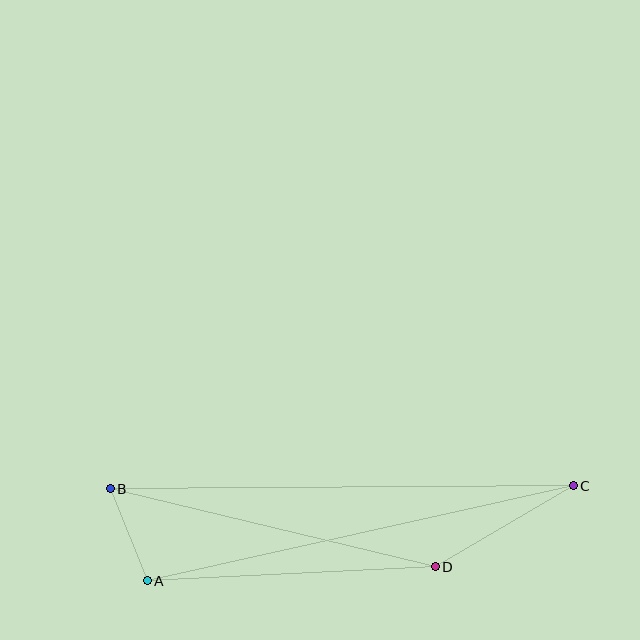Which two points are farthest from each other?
Points B and C are farthest from each other.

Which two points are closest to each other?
Points A and B are closest to each other.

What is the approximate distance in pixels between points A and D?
The distance between A and D is approximately 288 pixels.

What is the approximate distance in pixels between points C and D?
The distance between C and D is approximately 160 pixels.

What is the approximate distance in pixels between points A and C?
The distance between A and C is approximately 436 pixels.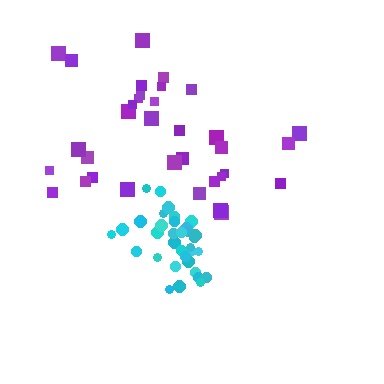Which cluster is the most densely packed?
Cyan.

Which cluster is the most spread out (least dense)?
Purple.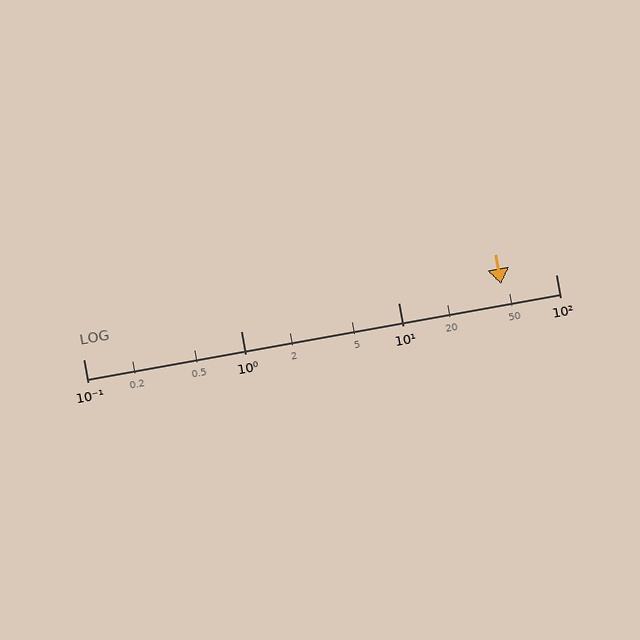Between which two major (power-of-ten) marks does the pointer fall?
The pointer is between 10 and 100.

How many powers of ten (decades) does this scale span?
The scale spans 3 decades, from 0.1 to 100.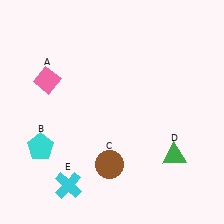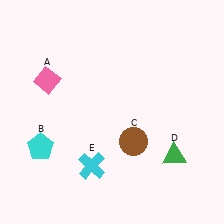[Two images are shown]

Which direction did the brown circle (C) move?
The brown circle (C) moved right.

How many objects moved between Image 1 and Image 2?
2 objects moved between the two images.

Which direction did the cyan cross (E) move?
The cyan cross (E) moved right.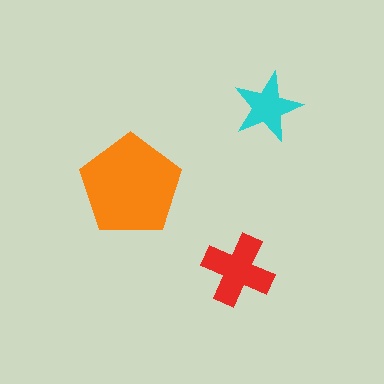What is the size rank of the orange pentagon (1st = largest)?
1st.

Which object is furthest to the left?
The orange pentagon is leftmost.